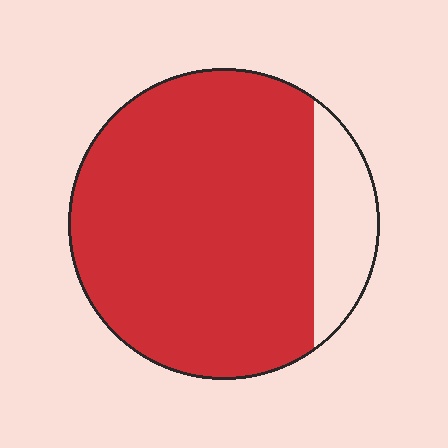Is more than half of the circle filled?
Yes.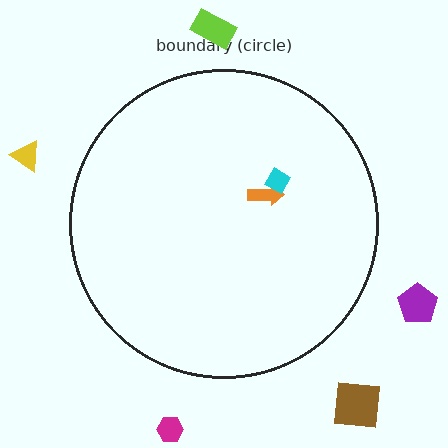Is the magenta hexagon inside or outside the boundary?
Outside.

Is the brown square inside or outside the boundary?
Outside.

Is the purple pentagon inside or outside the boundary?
Outside.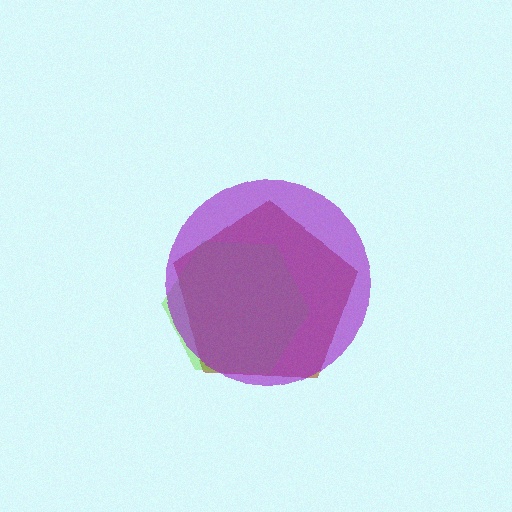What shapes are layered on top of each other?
The layered shapes are: a brown pentagon, a lime hexagon, a purple circle.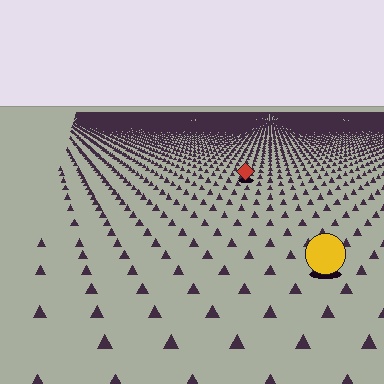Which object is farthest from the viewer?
The red diamond is farthest from the viewer. It appears smaller and the ground texture around it is denser.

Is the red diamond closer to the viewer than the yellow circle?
No. The yellow circle is closer — you can tell from the texture gradient: the ground texture is coarser near it.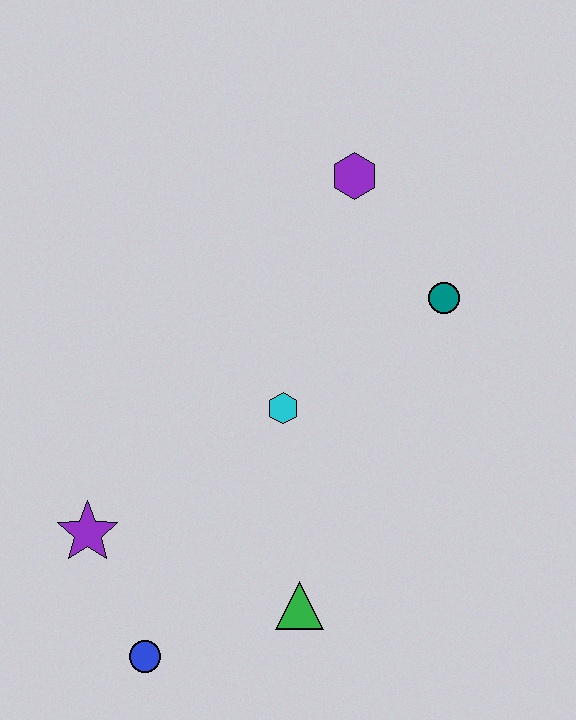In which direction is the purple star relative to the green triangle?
The purple star is to the left of the green triangle.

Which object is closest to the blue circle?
The purple star is closest to the blue circle.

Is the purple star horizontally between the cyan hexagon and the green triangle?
No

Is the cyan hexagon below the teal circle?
Yes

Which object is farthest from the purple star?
The purple hexagon is farthest from the purple star.